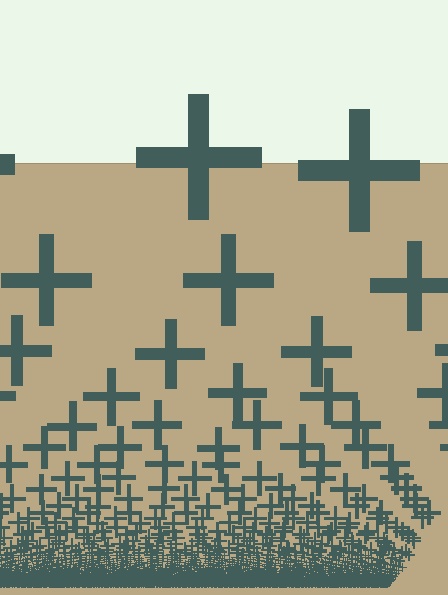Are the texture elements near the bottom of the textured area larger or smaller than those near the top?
Smaller. The gradient is inverted — elements near the bottom are smaller and denser.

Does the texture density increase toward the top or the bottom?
Density increases toward the bottom.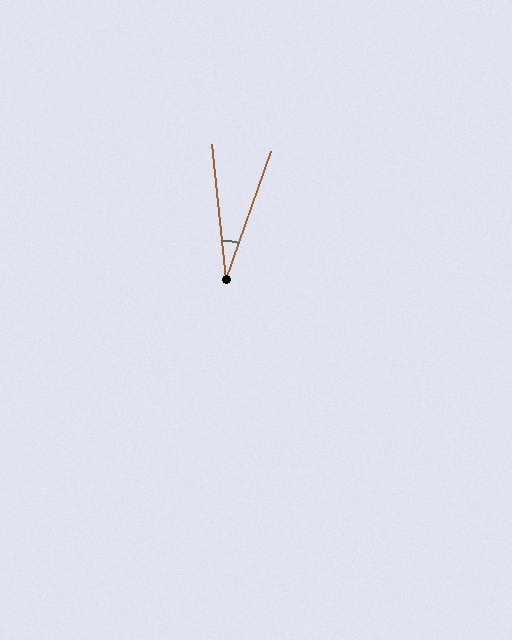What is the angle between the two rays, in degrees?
Approximately 25 degrees.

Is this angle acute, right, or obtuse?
It is acute.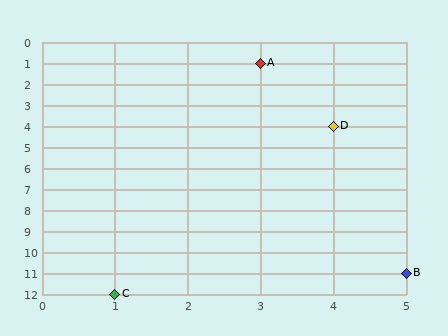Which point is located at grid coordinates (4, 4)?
Point D is at (4, 4).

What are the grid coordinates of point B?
Point B is at grid coordinates (5, 11).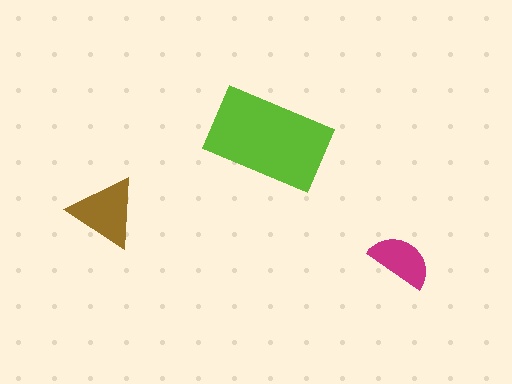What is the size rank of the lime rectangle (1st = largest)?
1st.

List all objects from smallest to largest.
The magenta semicircle, the brown triangle, the lime rectangle.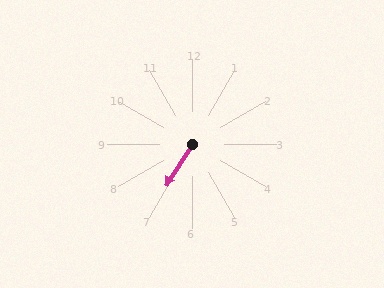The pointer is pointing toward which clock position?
Roughly 7 o'clock.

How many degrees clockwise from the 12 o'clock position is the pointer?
Approximately 213 degrees.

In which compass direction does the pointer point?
Southwest.